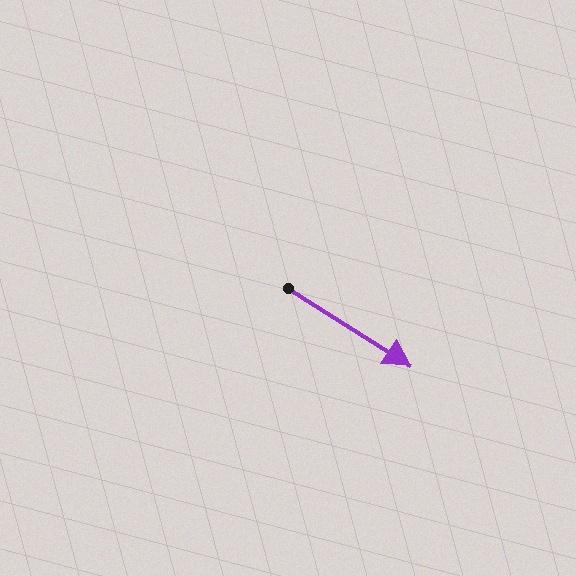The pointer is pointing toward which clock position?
Roughly 4 o'clock.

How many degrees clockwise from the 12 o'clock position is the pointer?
Approximately 122 degrees.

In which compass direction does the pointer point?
Southeast.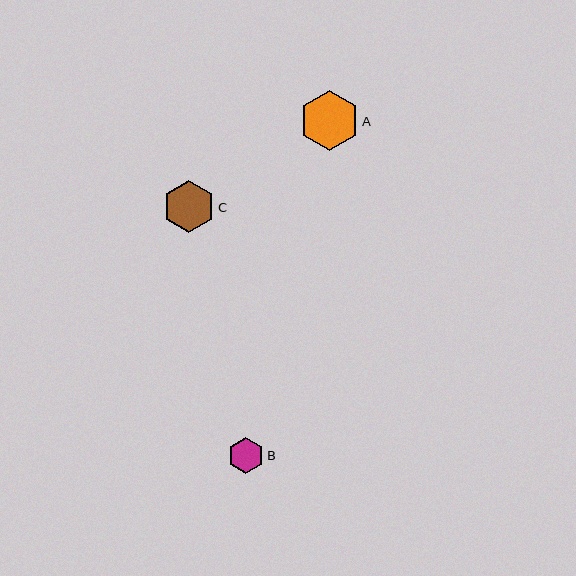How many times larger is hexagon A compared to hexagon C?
Hexagon A is approximately 1.2 times the size of hexagon C.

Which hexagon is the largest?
Hexagon A is the largest with a size of approximately 59 pixels.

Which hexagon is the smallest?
Hexagon B is the smallest with a size of approximately 36 pixels.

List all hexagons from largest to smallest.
From largest to smallest: A, C, B.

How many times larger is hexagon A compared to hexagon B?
Hexagon A is approximately 1.6 times the size of hexagon B.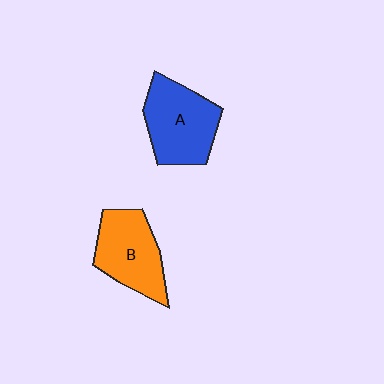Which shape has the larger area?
Shape A (blue).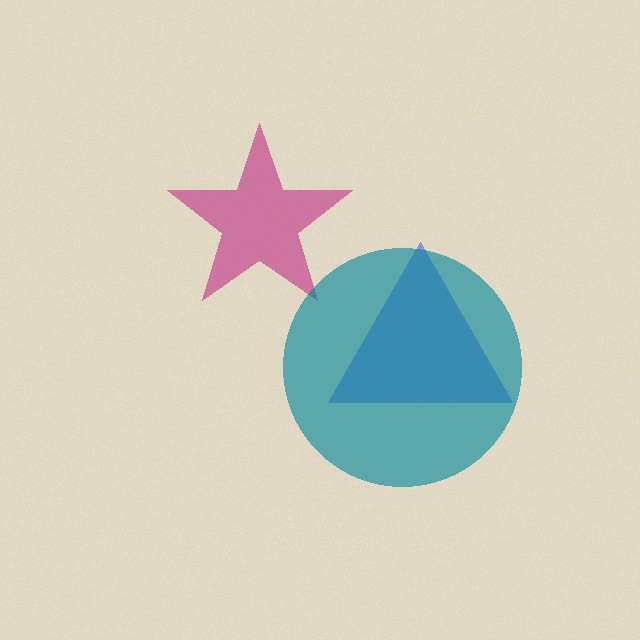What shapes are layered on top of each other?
The layered shapes are: a magenta star, a blue triangle, a teal circle.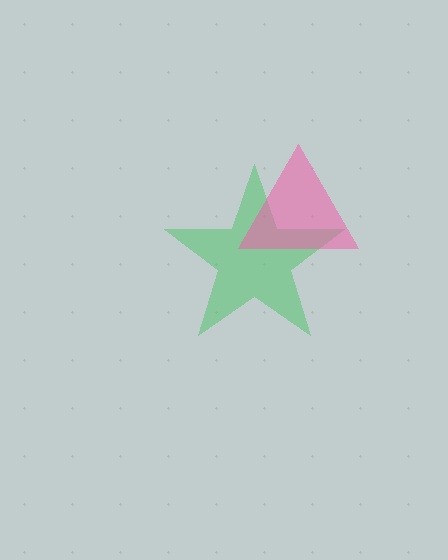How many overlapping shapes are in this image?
There are 2 overlapping shapes in the image.